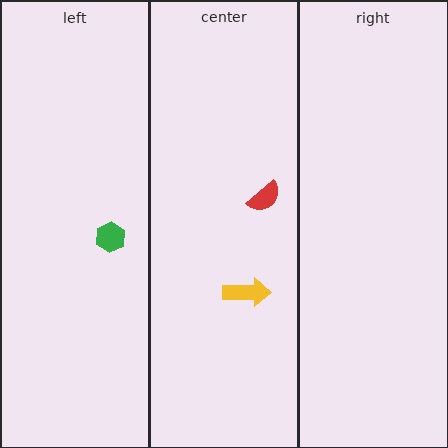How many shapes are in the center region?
2.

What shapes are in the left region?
The green hexagon.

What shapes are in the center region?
The red semicircle, the yellow arrow.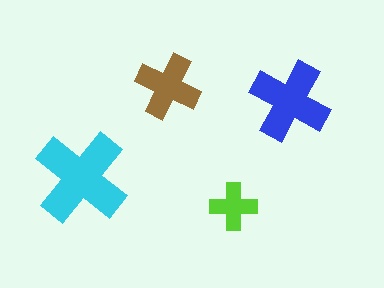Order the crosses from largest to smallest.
the cyan one, the blue one, the brown one, the lime one.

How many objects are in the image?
There are 4 objects in the image.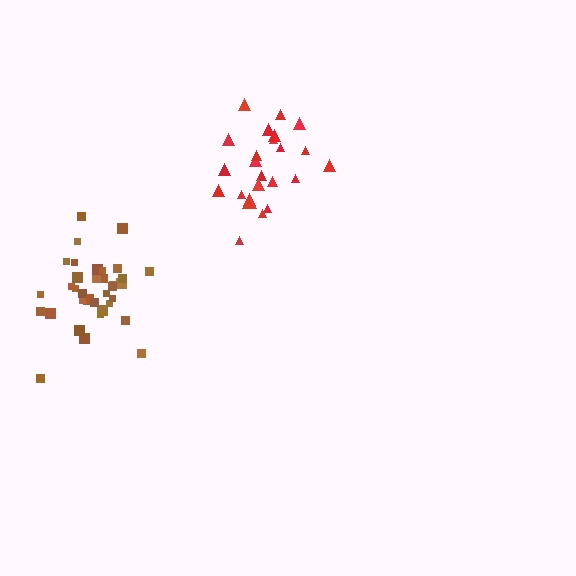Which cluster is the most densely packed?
Brown.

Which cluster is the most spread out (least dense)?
Red.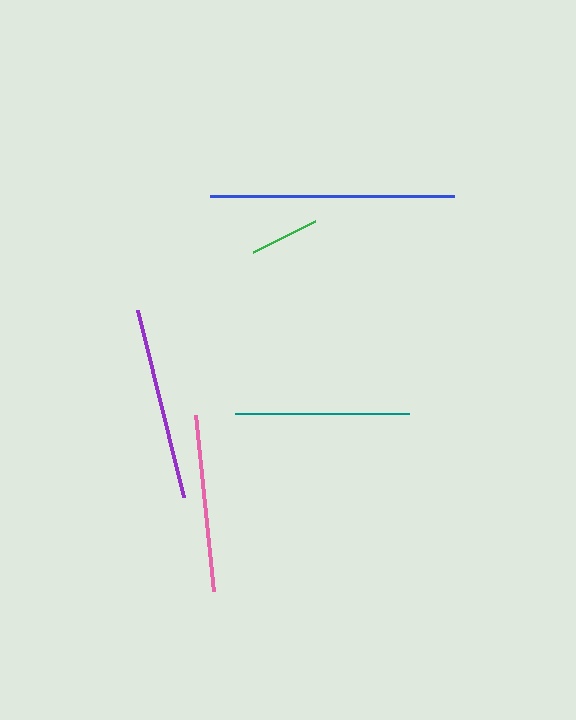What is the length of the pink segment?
The pink segment is approximately 177 pixels long.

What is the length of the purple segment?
The purple segment is approximately 193 pixels long.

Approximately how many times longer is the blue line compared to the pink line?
The blue line is approximately 1.4 times the length of the pink line.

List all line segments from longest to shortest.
From longest to shortest: blue, purple, pink, teal, green.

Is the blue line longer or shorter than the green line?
The blue line is longer than the green line.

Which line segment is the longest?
The blue line is the longest at approximately 244 pixels.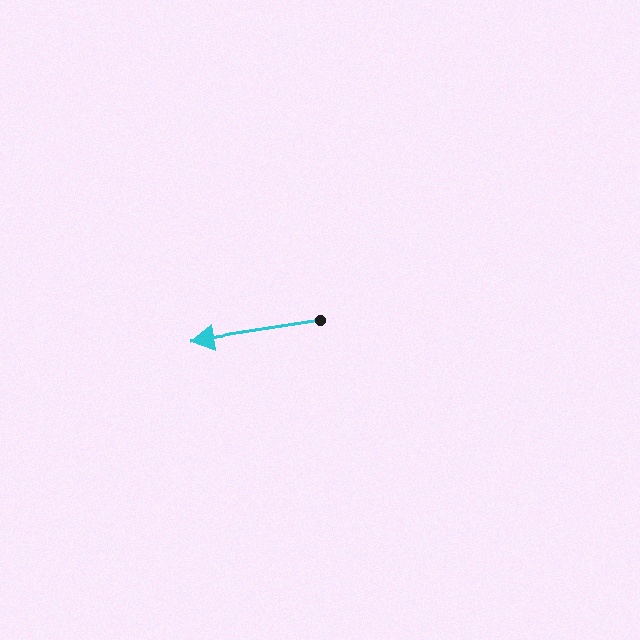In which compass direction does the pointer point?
West.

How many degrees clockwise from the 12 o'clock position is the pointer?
Approximately 261 degrees.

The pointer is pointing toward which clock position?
Roughly 9 o'clock.